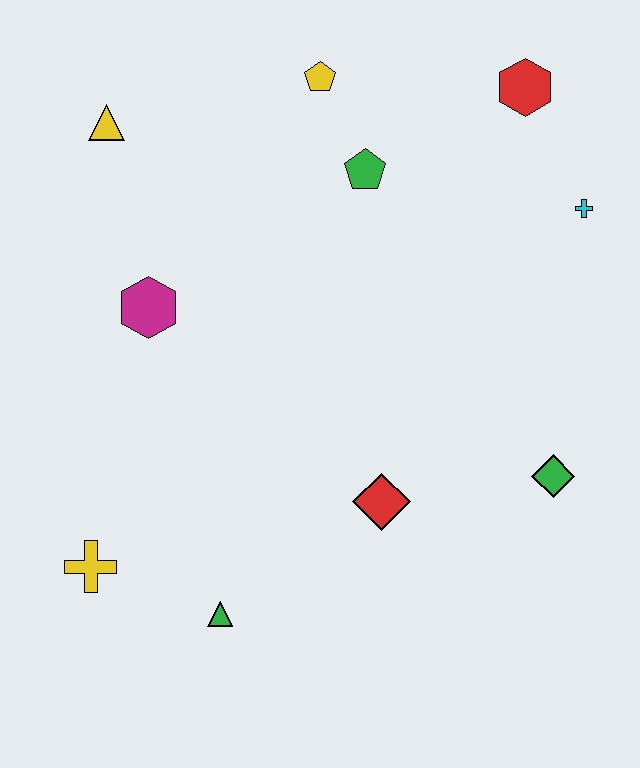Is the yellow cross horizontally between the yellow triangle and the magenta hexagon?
No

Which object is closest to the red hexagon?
The cyan cross is closest to the red hexagon.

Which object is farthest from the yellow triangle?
The green diamond is farthest from the yellow triangle.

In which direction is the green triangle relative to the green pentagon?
The green triangle is below the green pentagon.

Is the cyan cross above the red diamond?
Yes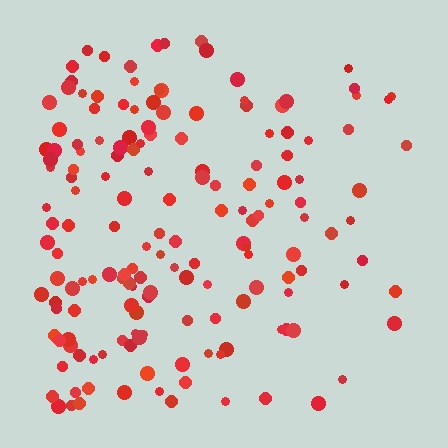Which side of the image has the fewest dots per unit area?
The right.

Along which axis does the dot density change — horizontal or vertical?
Horizontal.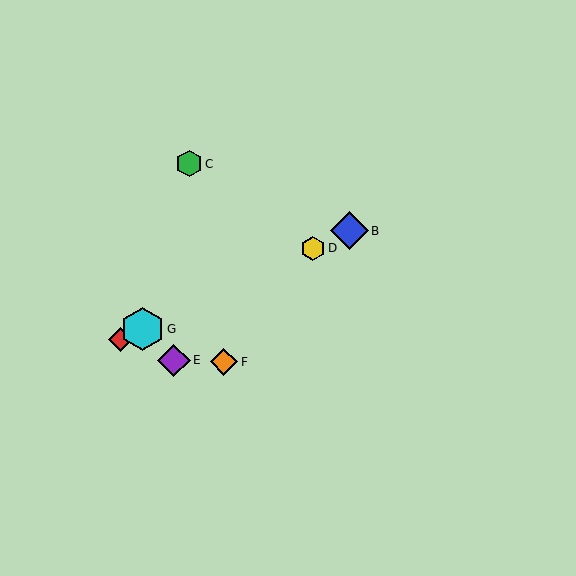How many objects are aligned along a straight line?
4 objects (A, B, D, G) are aligned along a straight line.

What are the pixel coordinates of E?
Object E is at (174, 360).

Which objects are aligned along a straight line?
Objects A, B, D, G are aligned along a straight line.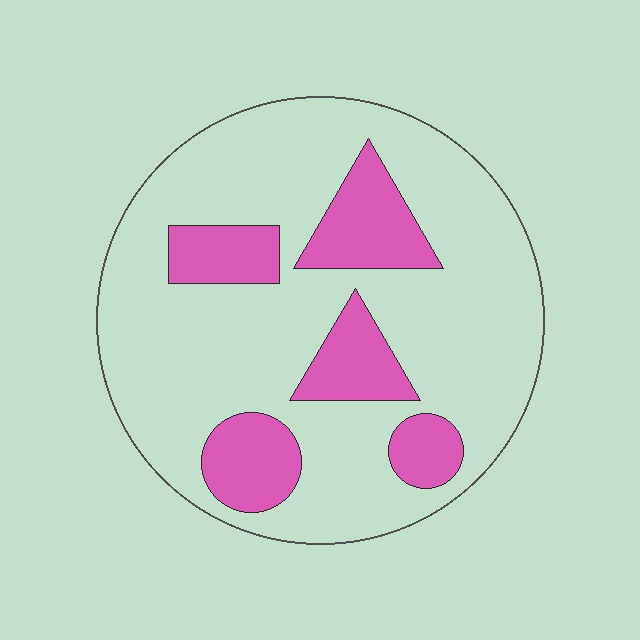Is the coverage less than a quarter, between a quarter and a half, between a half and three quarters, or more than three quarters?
Less than a quarter.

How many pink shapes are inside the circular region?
5.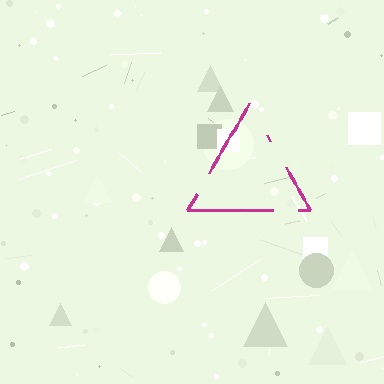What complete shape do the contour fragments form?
The contour fragments form a triangle.